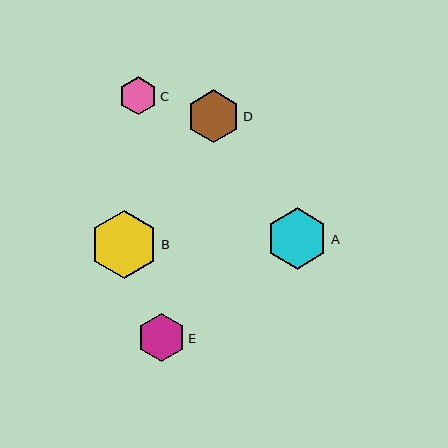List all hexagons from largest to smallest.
From largest to smallest: B, A, D, E, C.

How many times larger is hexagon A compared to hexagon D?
Hexagon A is approximately 1.2 times the size of hexagon D.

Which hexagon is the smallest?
Hexagon C is the smallest with a size of approximately 38 pixels.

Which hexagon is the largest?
Hexagon B is the largest with a size of approximately 68 pixels.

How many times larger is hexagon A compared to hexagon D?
Hexagon A is approximately 1.2 times the size of hexagon D.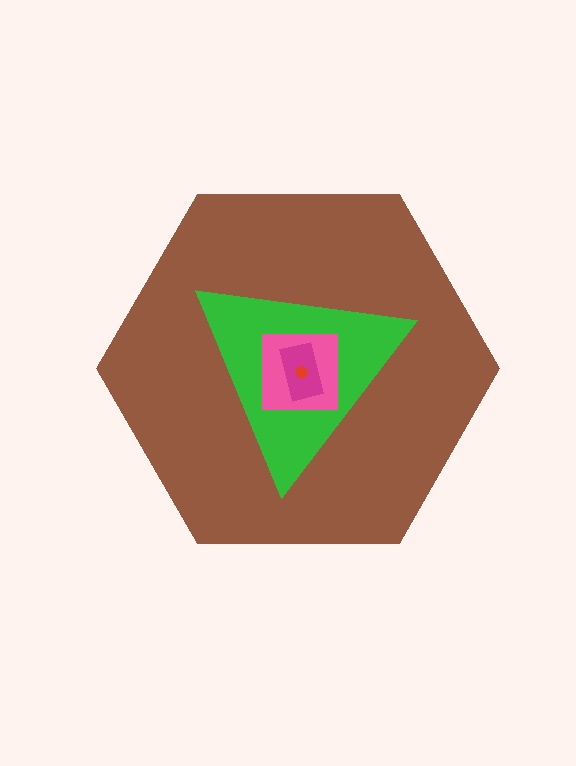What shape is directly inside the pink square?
The magenta rectangle.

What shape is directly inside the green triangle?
The pink square.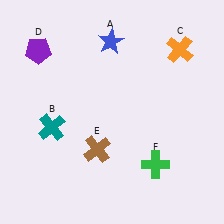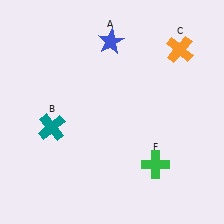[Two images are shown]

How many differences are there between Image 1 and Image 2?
There are 2 differences between the two images.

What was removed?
The brown cross (E), the purple pentagon (D) were removed in Image 2.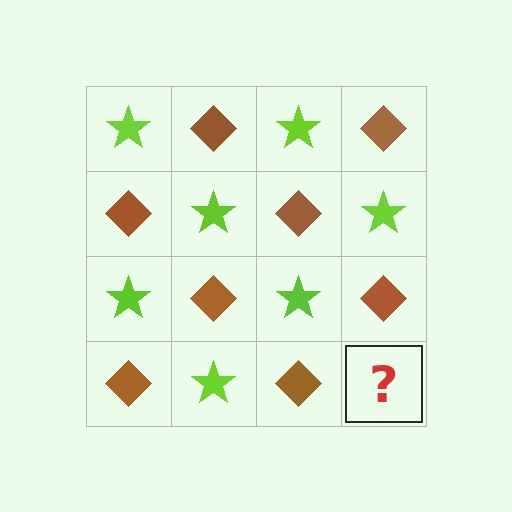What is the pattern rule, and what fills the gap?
The rule is that it alternates lime star and brown diamond in a checkerboard pattern. The gap should be filled with a lime star.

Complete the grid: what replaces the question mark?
The question mark should be replaced with a lime star.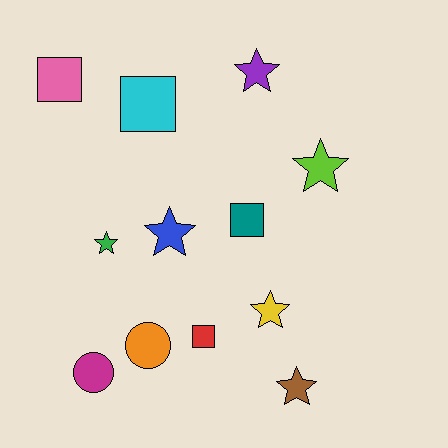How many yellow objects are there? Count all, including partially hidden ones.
There is 1 yellow object.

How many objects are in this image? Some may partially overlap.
There are 12 objects.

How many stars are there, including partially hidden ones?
There are 6 stars.